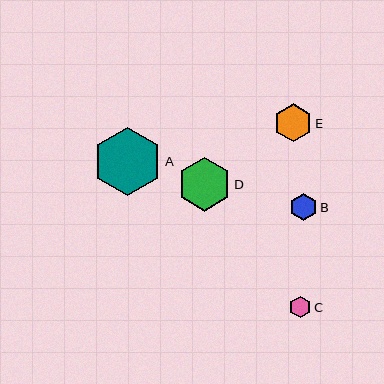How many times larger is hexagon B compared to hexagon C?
Hexagon B is approximately 1.3 times the size of hexagon C.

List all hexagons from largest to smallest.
From largest to smallest: A, D, E, B, C.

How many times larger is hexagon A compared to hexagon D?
Hexagon A is approximately 1.3 times the size of hexagon D.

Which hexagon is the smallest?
Hexagon C is the smallest with a size of approximately 22 pixels.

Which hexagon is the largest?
Hexagon A is the largest with a size of approximately 69 pixels.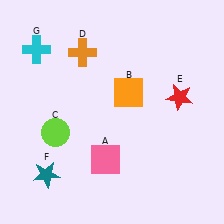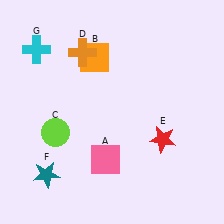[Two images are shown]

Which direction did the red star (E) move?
The red star (E) moved down.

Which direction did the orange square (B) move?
The orange square (B) moved up.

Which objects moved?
The objects that moved are: the orange square (B), the red star (E).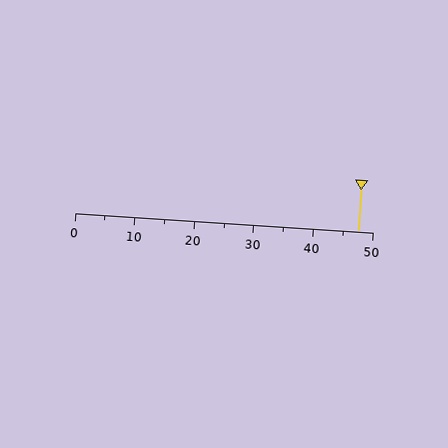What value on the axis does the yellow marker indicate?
The marker indicates approximately 47.5.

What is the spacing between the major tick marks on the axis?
The major ticks are spaced 10 apart.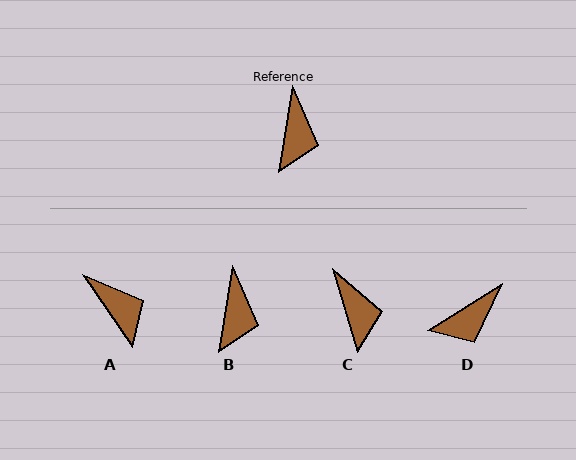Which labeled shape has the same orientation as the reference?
B.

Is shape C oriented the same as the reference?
No, it is off by about 26 degrees.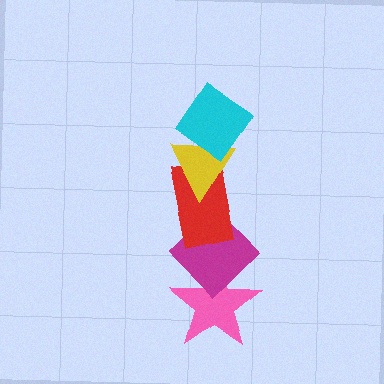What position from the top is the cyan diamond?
The cyan diamond is 1st from the top.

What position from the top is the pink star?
The pink star is 5th from the top.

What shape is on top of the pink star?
The magenta diamond is on top of the pink star.